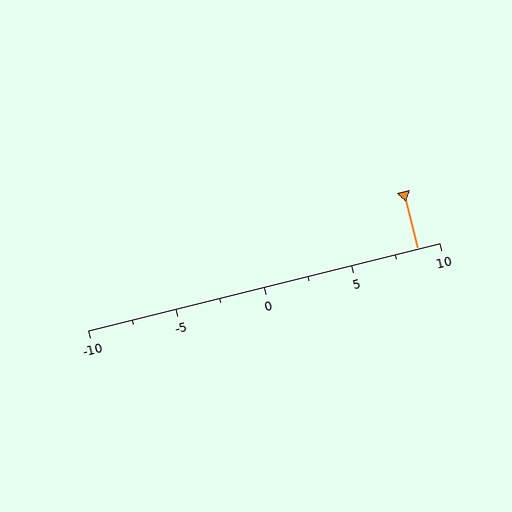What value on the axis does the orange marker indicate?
The marker indicates approximately 8.8.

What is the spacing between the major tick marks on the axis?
The major ticks are spaced 5 apart.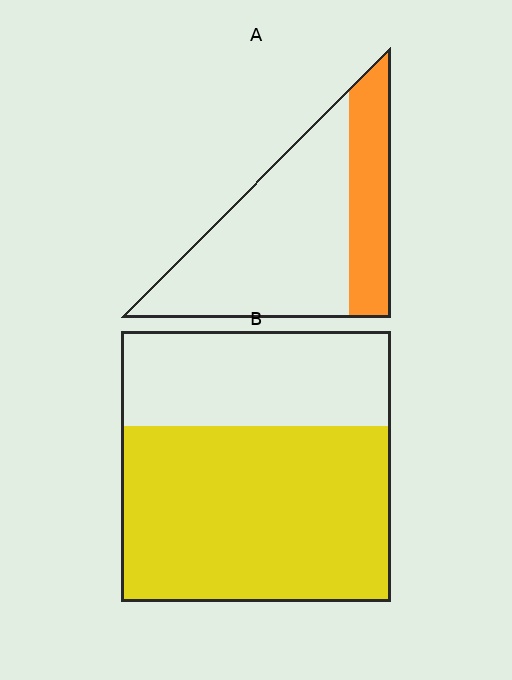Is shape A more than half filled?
No.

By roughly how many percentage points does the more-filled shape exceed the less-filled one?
By roughly 35 percentage points (B over A).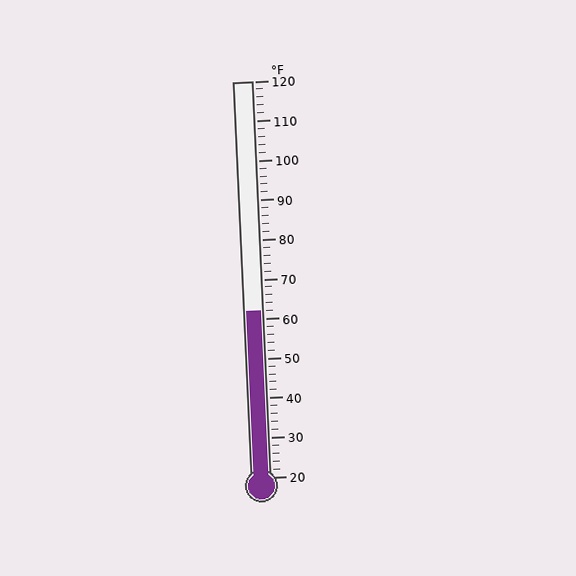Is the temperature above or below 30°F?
The temperature is above 30°F.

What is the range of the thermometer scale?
The thermometer scale ranges from 20°F to 120°F.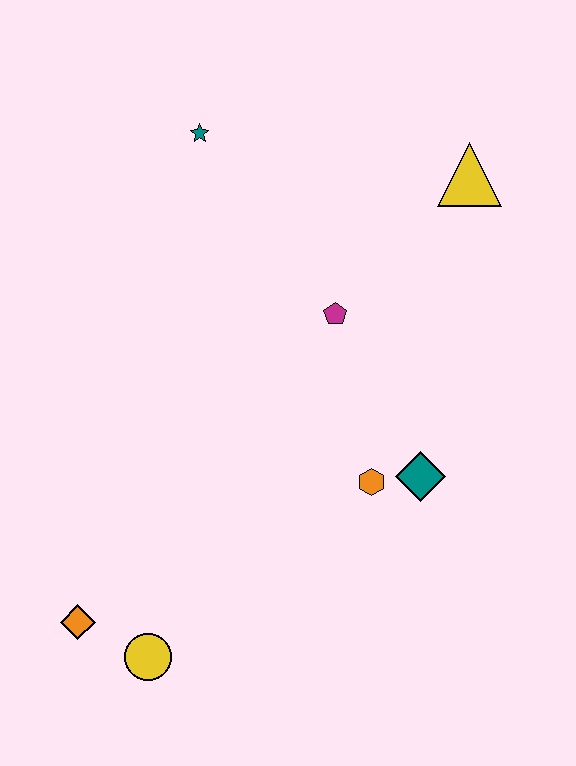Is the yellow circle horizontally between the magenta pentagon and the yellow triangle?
No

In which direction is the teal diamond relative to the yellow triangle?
The teal diamond is below the yellow triangle.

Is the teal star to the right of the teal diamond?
No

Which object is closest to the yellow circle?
The orange diamond is closest to the yellow circle.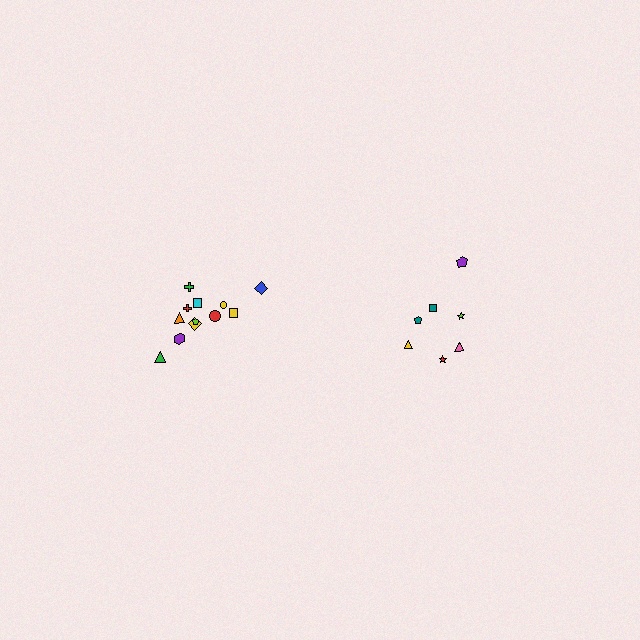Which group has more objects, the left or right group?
The left group.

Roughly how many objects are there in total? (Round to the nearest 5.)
Roughly 20 objects in total.